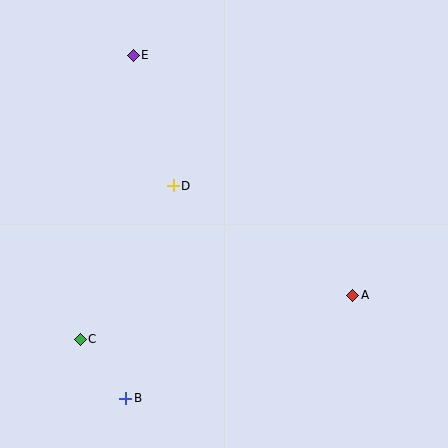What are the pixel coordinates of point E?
Point E is at (133, 55).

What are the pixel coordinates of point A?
Point A is at (353, 295).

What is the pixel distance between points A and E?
The distance between A and E is 325 pixels.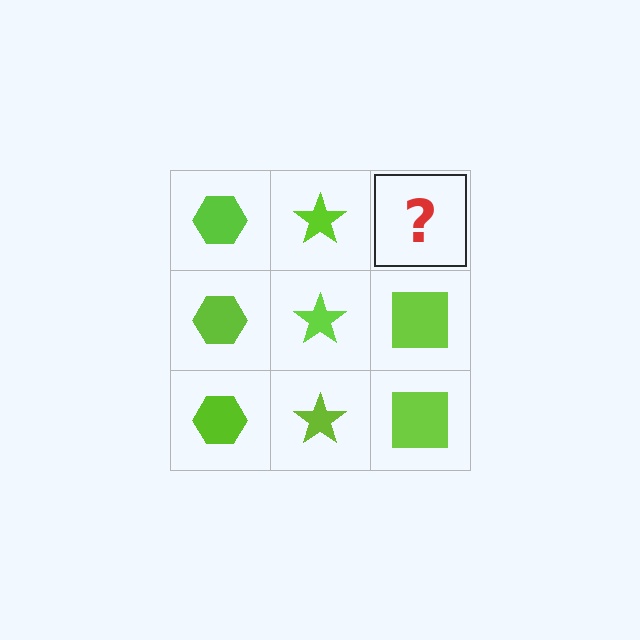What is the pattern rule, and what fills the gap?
The rule is that each column has a consistent shape. The gap should be filled with a lime square.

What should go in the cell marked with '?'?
The missing cell should contain a lime square.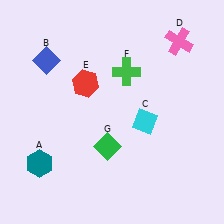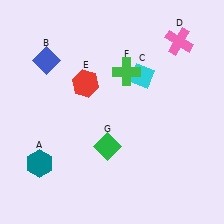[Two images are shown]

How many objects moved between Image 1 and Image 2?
1 object moved between the two images.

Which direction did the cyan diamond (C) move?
The cyan diamond (C) moved up.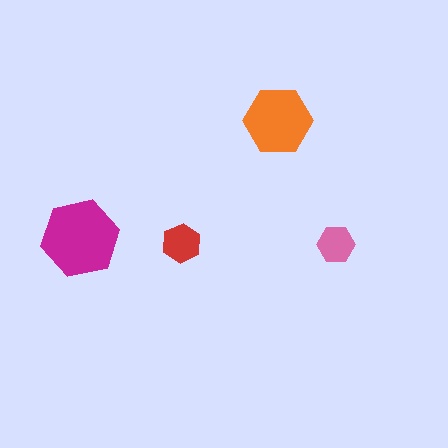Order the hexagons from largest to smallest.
the magenta one, the orange one, the red one, the pink one.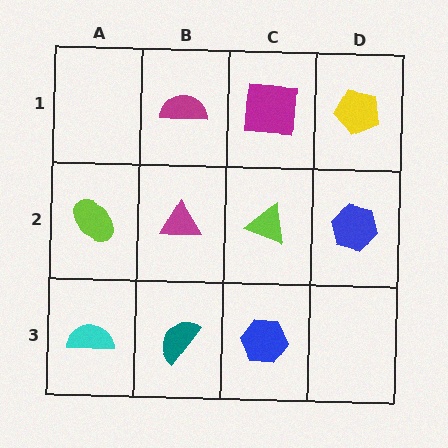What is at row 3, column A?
A cyan semicircle.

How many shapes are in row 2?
4 shapes.